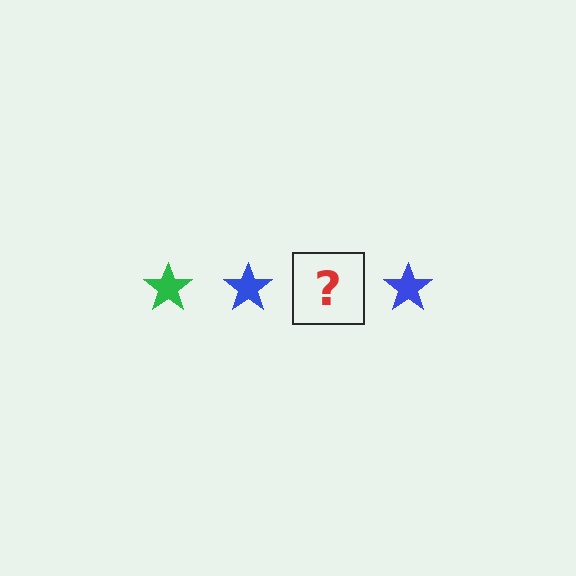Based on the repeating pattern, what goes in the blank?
The blank should be a green star.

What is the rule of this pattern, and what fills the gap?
The rule is that the pattern cycles through green, blue stars. The gap should be filled with a green star.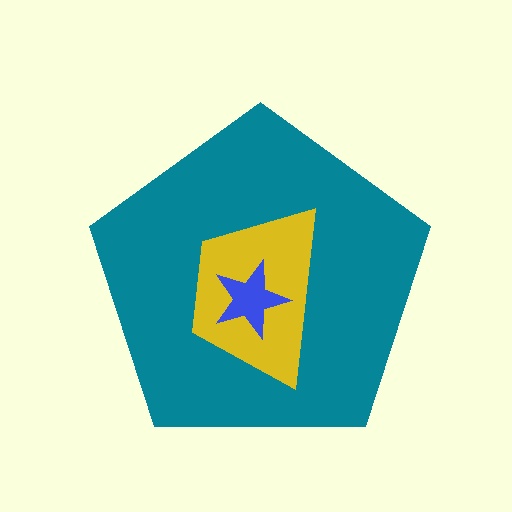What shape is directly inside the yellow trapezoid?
The blue star.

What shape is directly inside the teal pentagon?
The yellow trapezoid.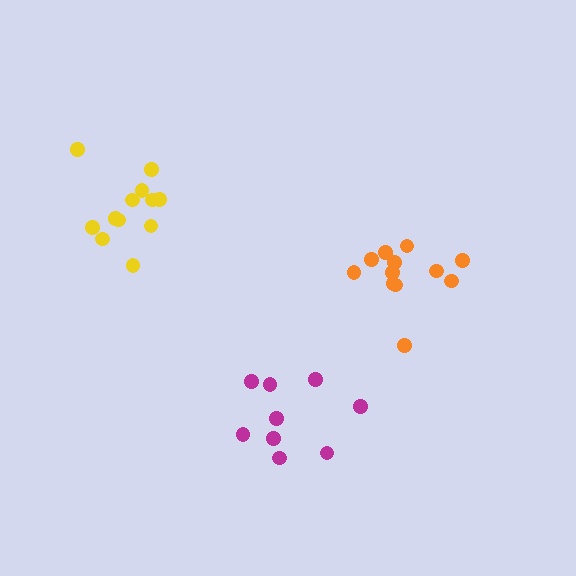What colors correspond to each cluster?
The clusters are colored: magenta, orange, yellow.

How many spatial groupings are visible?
There are 3 spatial groupings.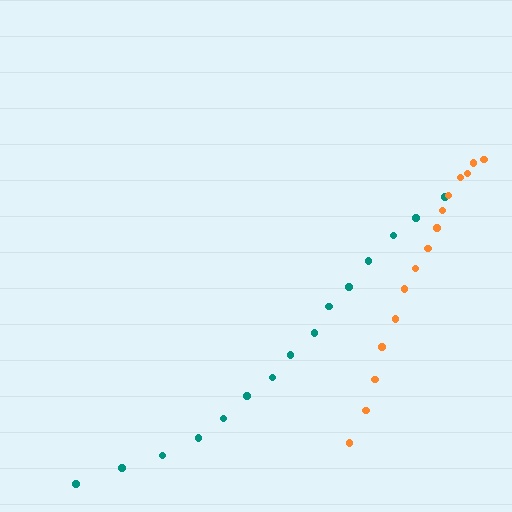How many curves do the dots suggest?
There are 2 distinct paths.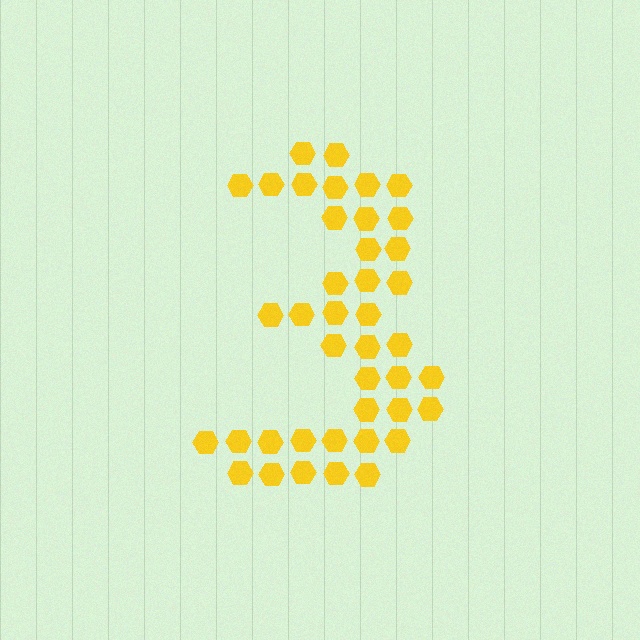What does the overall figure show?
The overall figure shows the digit 3.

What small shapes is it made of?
It is made of small hexagons.